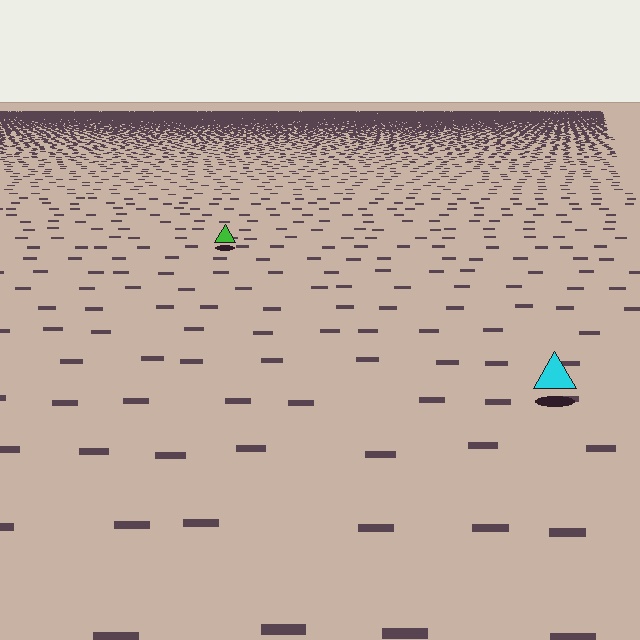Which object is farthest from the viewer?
The green triangle is farthest from the viewer. It appears smaller and the ground texture around it is denser.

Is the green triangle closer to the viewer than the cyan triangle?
No. The cyan triangle is closer — you can tell from the texture gradient: the ground texture is coarser near it.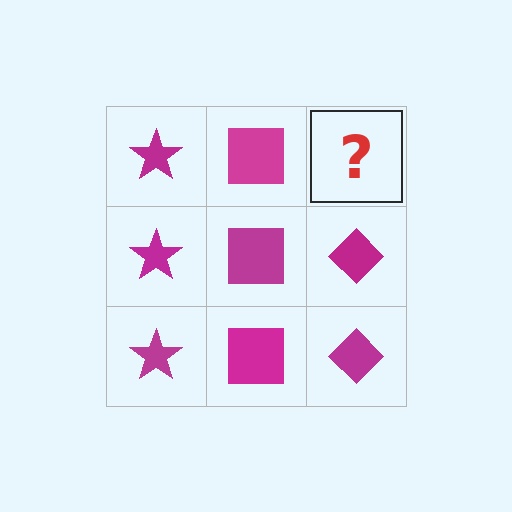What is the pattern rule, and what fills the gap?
The rule is that each column has a consistent shape. The gap should be filled with a magenta diamond.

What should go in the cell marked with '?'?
The missing cell should contain a magenta diamond.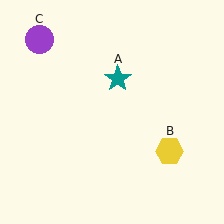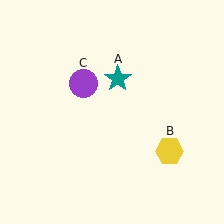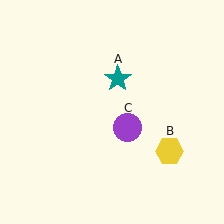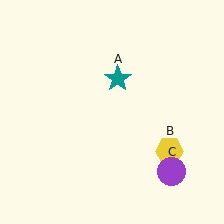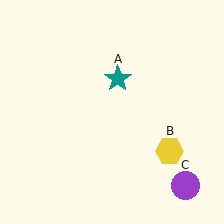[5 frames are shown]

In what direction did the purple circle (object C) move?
The purple circle (object C) moved down and to the right.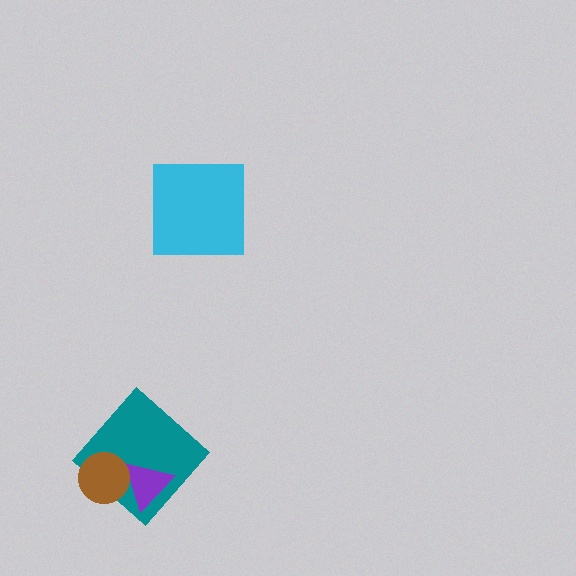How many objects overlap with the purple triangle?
2 objects overlap with the purple triangle.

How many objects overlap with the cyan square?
0 objects overlap with the cyan square.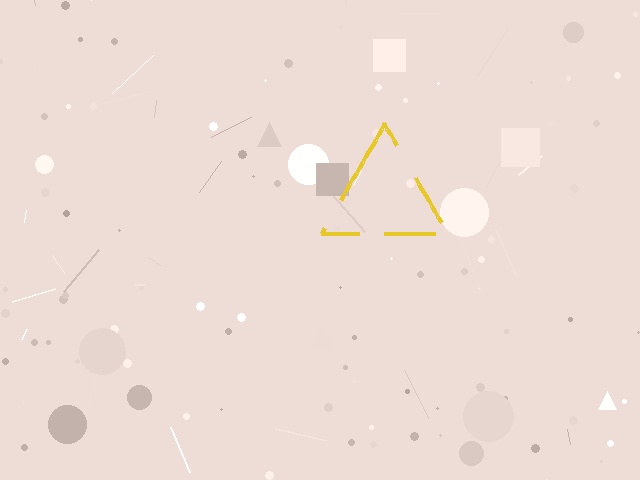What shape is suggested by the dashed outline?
The dashed outline suggests a triangle.